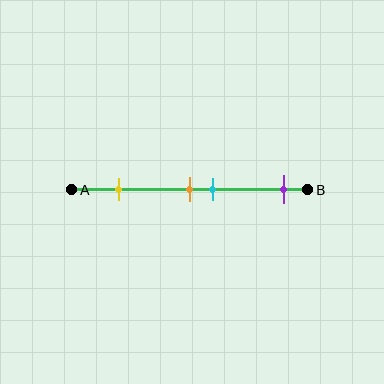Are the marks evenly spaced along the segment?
No, the marks are not evenly spaced.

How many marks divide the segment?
There are 4 marks dividing the segment.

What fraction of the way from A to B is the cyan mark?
The cyan mark is approximately 60% (0.6) of the way from A to B.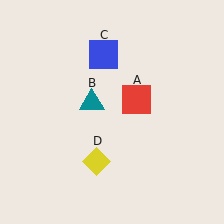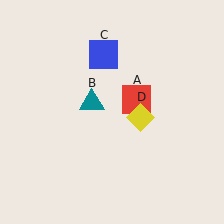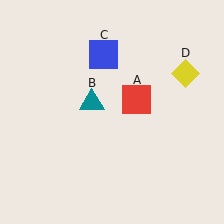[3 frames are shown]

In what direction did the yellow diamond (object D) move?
The yellow diamond (object D) moved up and to the right.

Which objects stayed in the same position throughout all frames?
Red square (object A) and teal triangle (object B) and blue square (object C) remained stationary.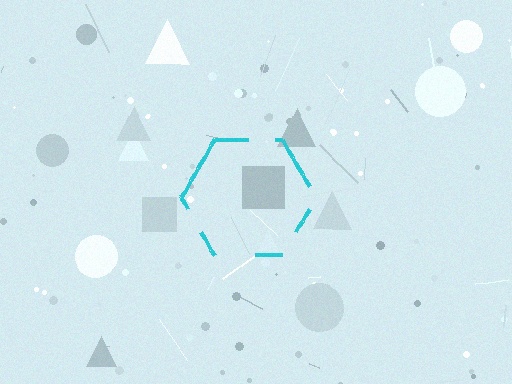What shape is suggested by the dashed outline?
The dashed outline suggests a hexagon.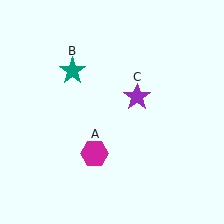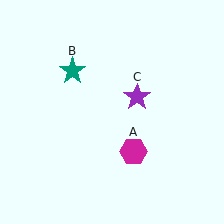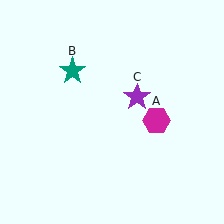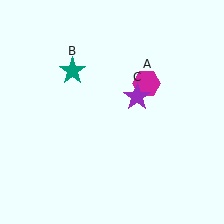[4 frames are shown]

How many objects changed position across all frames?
1 object changed position: magenta hexagon (object A).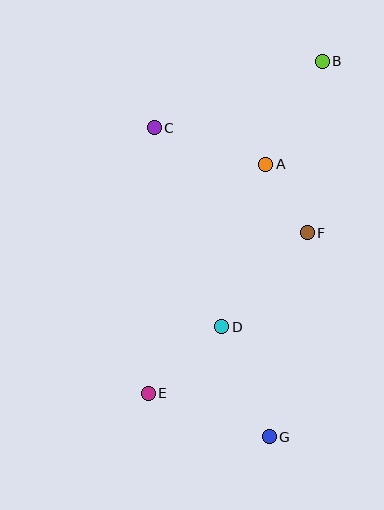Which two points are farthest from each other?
Points B and G are farthest from each other.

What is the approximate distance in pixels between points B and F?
The distance between B and F is approximately 172 pixels.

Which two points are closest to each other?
Points A and F are closest to each other.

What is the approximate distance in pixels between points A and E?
The distance between A and E is approximately 257 pixels.